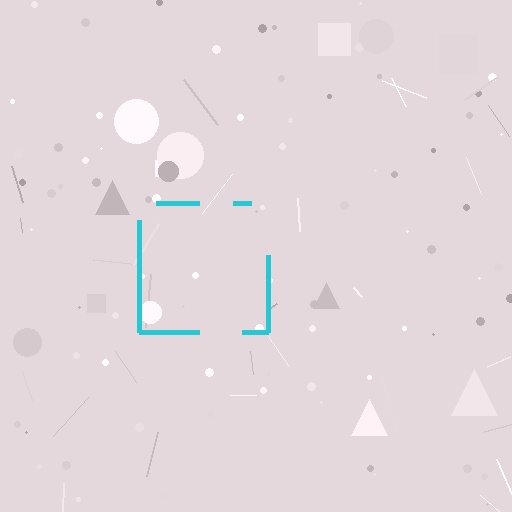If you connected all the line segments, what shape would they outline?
They would outline a square.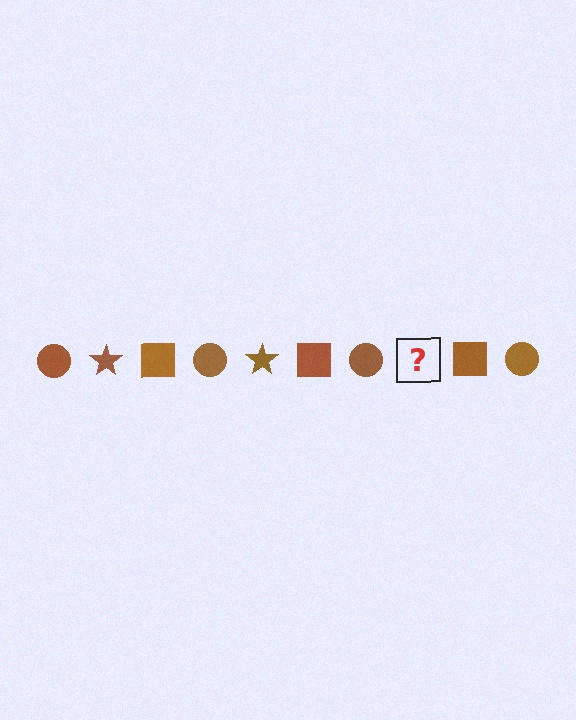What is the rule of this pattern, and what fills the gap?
The rule is that the pattern cycles through circle, star, square shapes in brown. The gap should be filled with a brown star.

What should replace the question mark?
The question mark should be replaced with a brown star.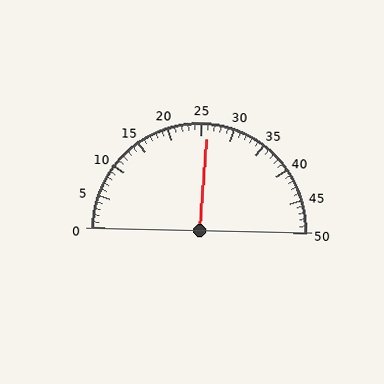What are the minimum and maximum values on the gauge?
The gauge ranges from 0 to 50.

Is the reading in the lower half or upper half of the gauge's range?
The reading is in the upper half of the range (0 to 50).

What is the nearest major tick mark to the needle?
The nearest major tick mark is 25.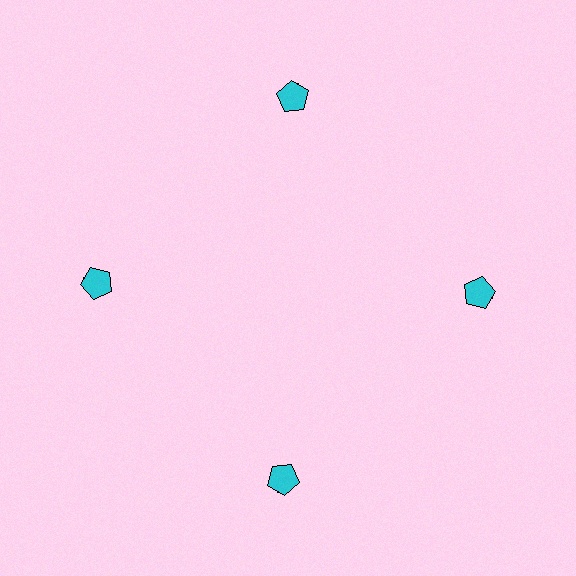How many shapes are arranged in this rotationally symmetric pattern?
There are 8 shapes, arranged in 4 groups of 2.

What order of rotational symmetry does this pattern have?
This pattern has 4-fold rotational symmetry.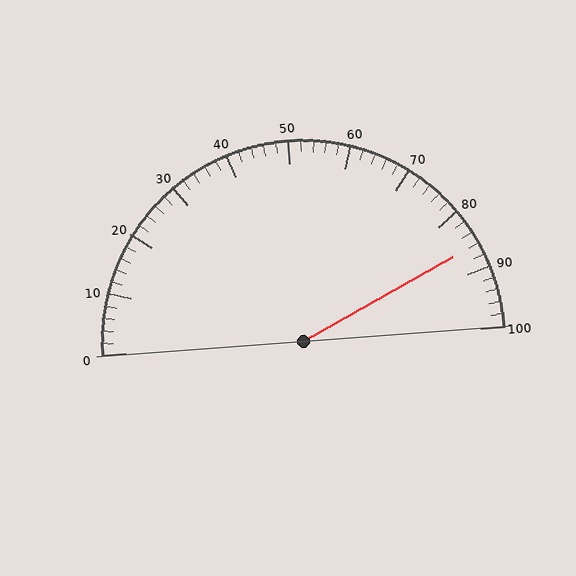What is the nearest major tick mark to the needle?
The nearest major tick mark is 90.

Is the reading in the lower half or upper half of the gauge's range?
The reading is in the upper half of the range (0 to 100).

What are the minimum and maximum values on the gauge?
The gauge ranges from 0 to 100.